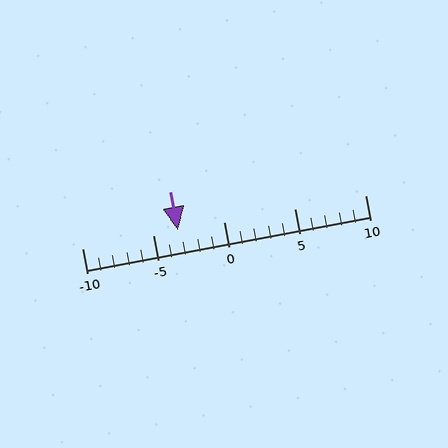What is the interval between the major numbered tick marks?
The major tick marks are spaced 5 units apart.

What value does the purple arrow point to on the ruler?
The purple arrow points to approximately -3.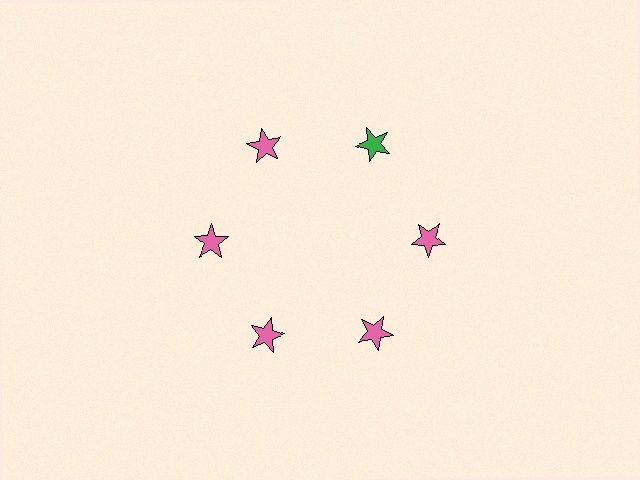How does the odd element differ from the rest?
It has a different color: green instead of pink.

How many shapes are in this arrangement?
There are 6 shapes arranged in a ring pattern.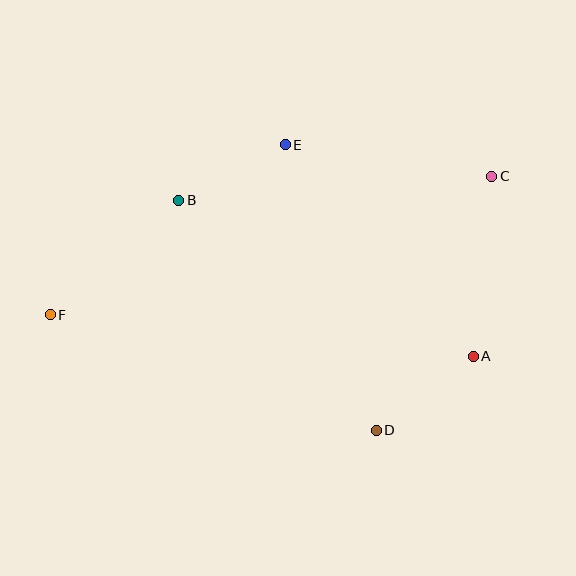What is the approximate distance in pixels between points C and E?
The distance between C and E is approximately 209 pixels.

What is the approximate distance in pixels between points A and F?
The distance between A and F is approximately 425 pixels.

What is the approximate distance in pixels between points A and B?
The distance between A and B is approximately 334 pixels.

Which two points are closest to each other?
Points B and E are closest to each other.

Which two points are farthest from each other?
Points C and F are farthest from each other.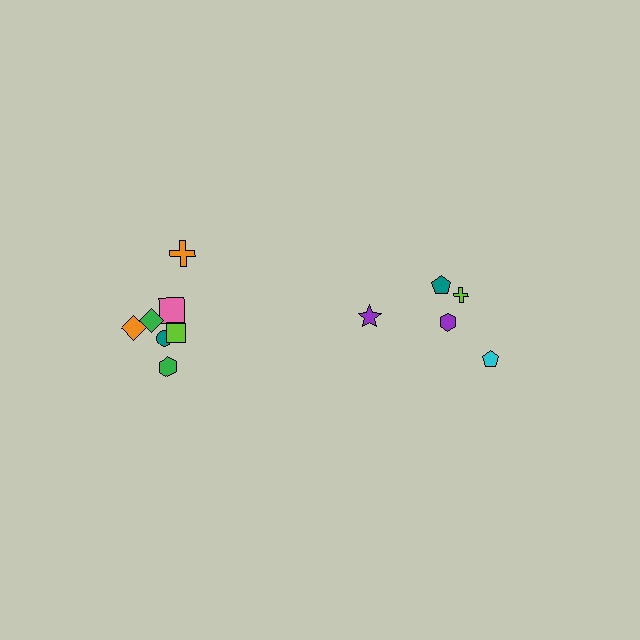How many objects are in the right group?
There are 5 objects.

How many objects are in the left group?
There are 7 objects.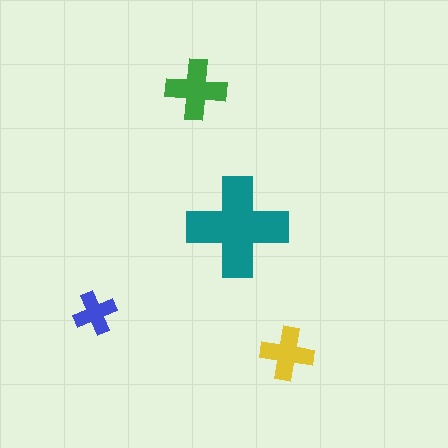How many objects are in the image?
There are 4 objects in the image.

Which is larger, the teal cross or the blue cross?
The teal one.